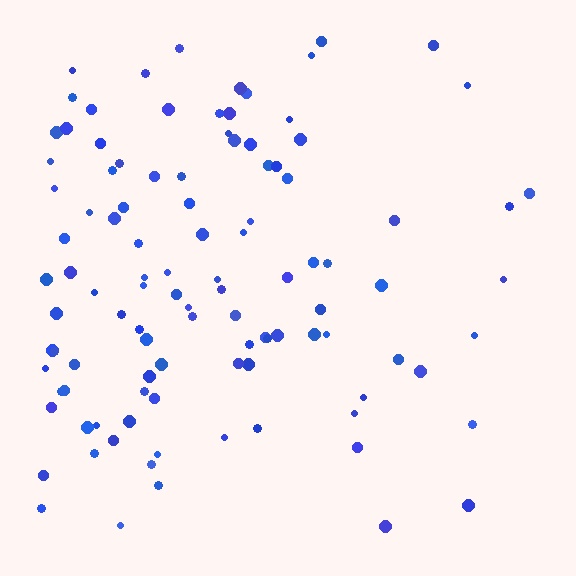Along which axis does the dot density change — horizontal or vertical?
Horizontal.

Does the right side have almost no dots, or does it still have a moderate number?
Still a moderate number, just noticeably fewer than the left.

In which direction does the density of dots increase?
From right to left, with the left side densest.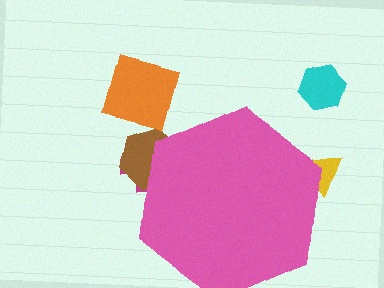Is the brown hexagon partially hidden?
Yes, the brown hexagon is partially hidden behind the pink hexagon.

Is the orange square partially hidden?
No, the orange square is fully visible.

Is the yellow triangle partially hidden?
Yes, the yellow triangle is partially hidden behind the pink hexagon.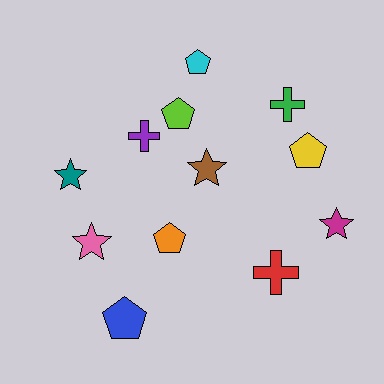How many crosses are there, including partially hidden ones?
There are 3 crosses.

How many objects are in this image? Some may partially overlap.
There are 12 objects.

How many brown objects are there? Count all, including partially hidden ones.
There is 1 brown object.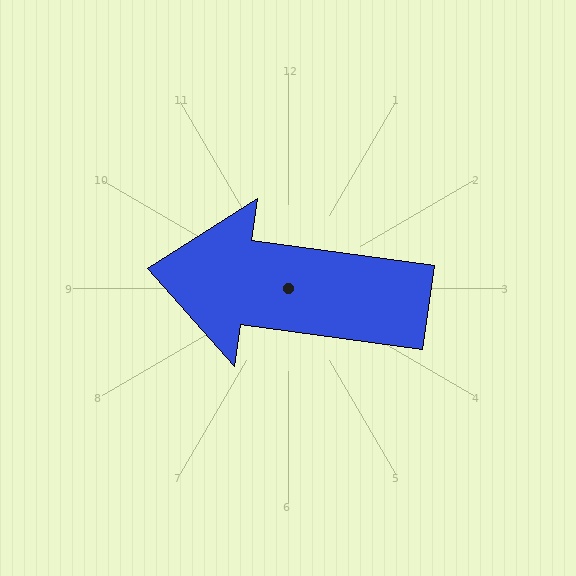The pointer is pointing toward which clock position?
Roughly 9 o'clock.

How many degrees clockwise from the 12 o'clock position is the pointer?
Approximately 278 degrees.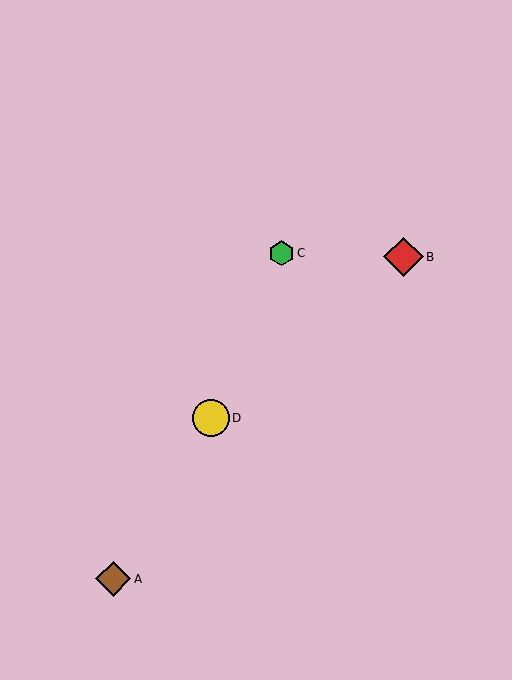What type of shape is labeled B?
Shape B is a red diamond.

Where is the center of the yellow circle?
The center of the yellow circle is at (211, 418).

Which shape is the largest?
The red diamond (labeled B) is the largest.